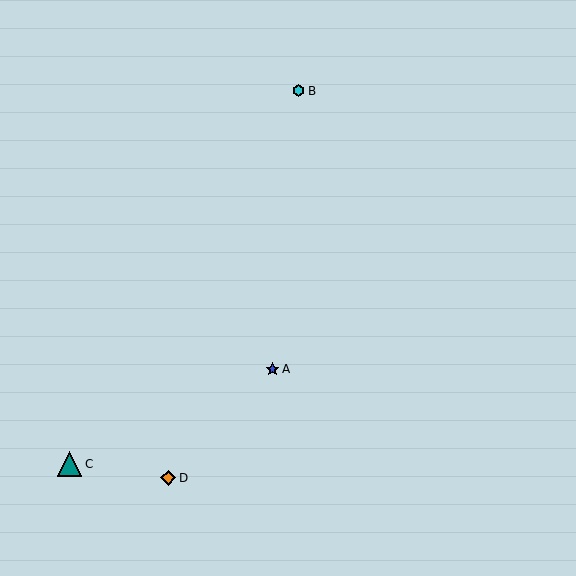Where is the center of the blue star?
The center of the blue star is at (273, 369).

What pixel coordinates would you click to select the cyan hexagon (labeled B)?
Click at (299, 91) to select the cyan hexagon B.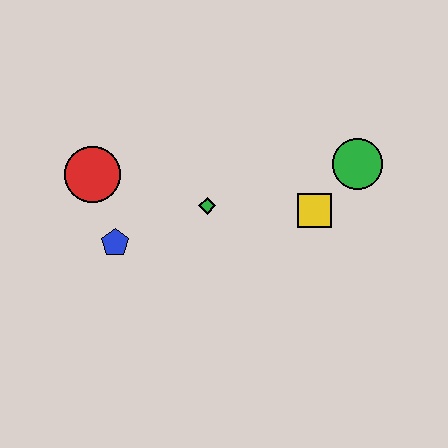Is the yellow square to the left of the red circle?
No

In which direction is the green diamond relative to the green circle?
The green diamond is to the left of the green circle.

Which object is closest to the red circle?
The blue pentagon is closest to the red circle.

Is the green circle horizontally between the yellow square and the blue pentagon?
No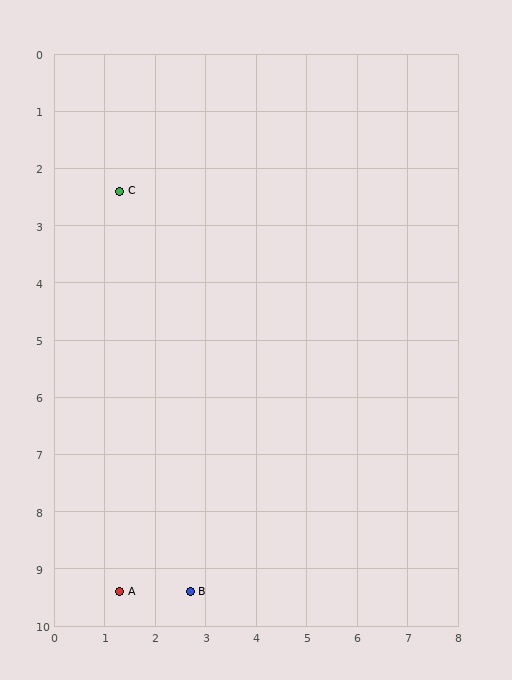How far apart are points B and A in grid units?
Points B and A are about 1.4 grid units apart.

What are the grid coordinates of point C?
Point C is at approximately (1.3, 2.4).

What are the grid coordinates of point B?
Point B is at approximately (2.7, 9.4).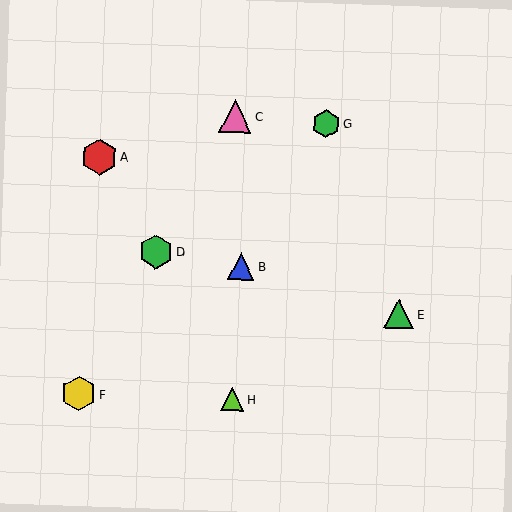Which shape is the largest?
The red hexagon (labeled A) is the largest.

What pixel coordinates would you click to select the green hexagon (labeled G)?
Click at (326, 124) to select the green hexagon G.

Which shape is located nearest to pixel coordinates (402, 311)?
The green triangle (labeled E) at (399, 314) is nearest to that location.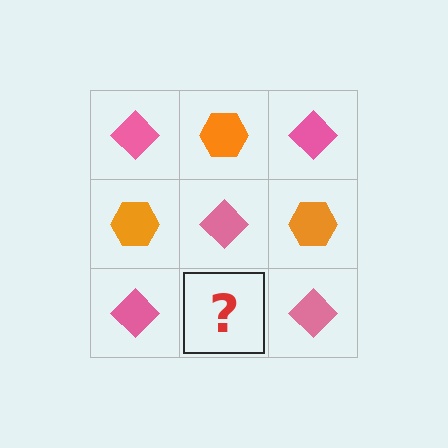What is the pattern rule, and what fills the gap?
The rule is that it alternates pink diamond and orange hexagon in a checkerboard pattern. The gap should be filled with an orange hexagon.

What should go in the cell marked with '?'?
The missing cell should contain an orange hexagon.